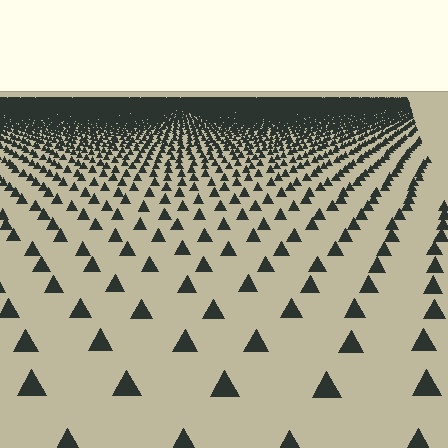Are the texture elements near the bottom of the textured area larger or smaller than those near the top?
Larger. Near the bottom, elements are closer to the viewer and appear at a bigger on-screen size.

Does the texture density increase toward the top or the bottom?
Density increases toward the top.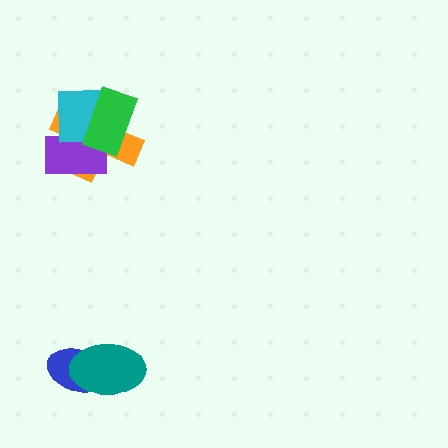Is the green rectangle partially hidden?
No, no other shape covers it.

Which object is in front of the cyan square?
The green rectangle is in front of the cyan square.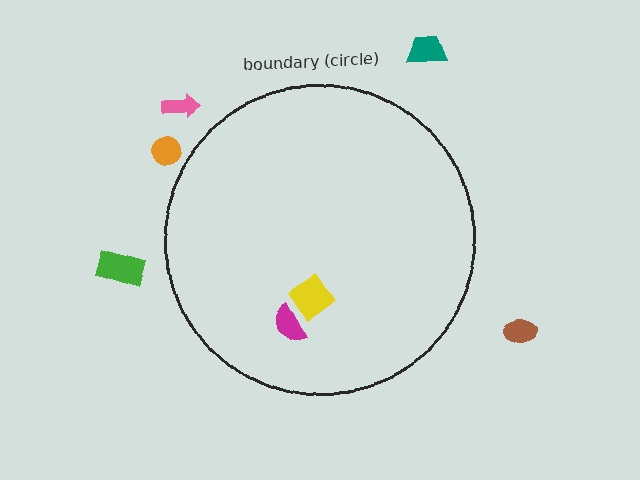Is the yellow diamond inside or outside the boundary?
Inside.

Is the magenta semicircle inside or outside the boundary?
Inside.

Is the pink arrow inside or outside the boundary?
Outside.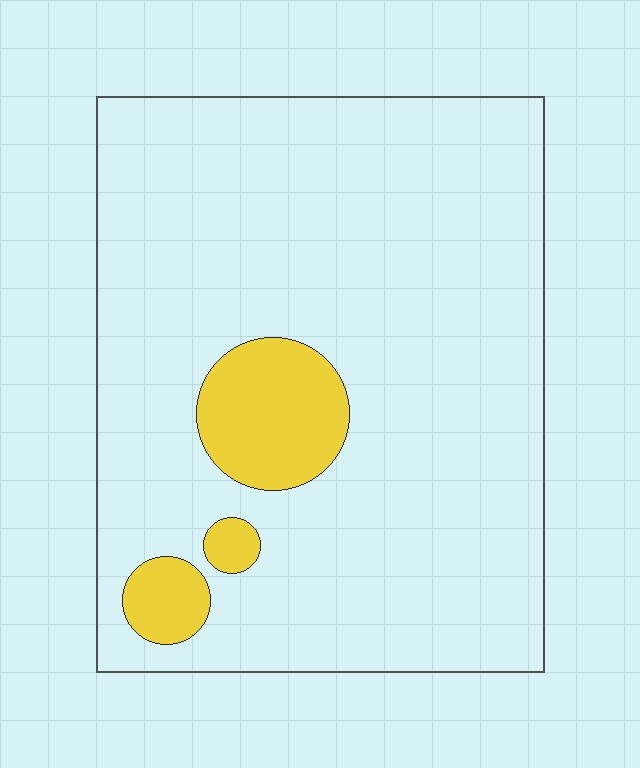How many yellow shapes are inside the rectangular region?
3.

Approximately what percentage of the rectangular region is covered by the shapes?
Approximately 10%.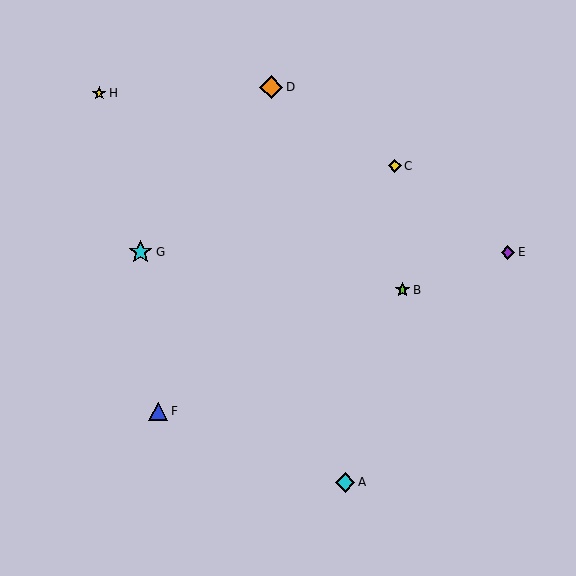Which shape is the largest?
The cyan star (labeled G) is the largest.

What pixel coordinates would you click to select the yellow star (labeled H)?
Click at (99, 93) to select the yellow star H.